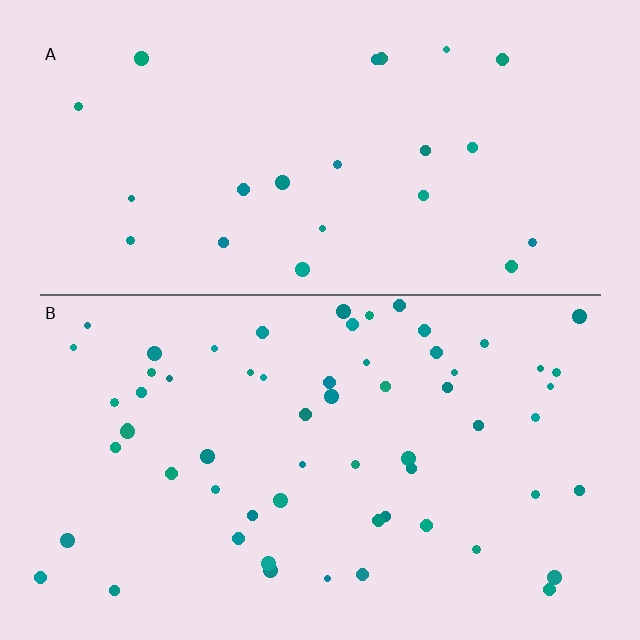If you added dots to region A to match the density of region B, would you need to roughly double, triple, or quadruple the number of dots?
Approximately triple.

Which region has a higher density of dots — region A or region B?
B (the bottom).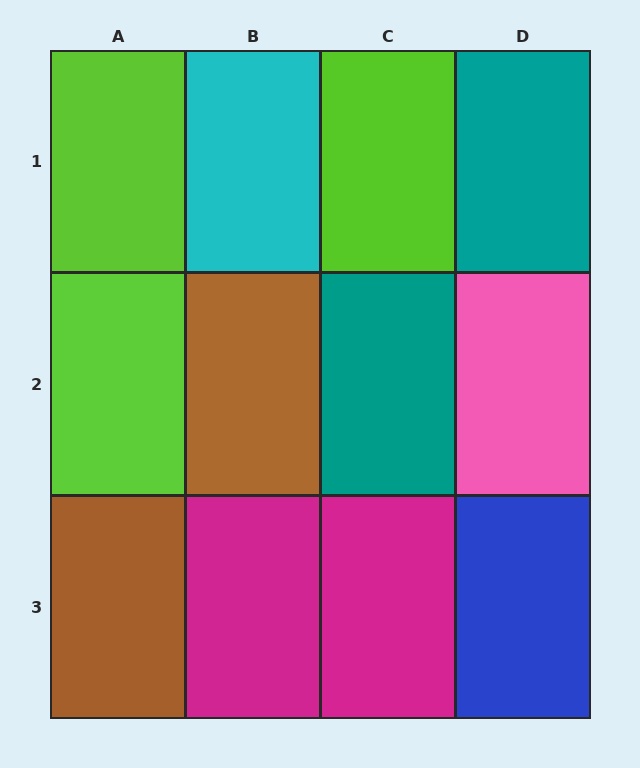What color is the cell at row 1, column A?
Lime.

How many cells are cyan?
1 cell is cyan.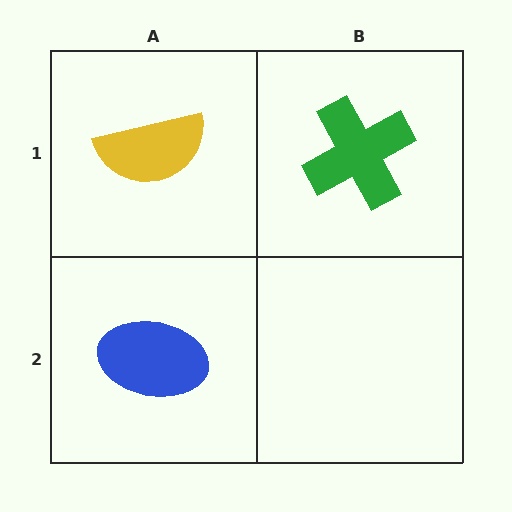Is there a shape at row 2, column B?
No, that cell is empty.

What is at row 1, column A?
A yellow semicircle.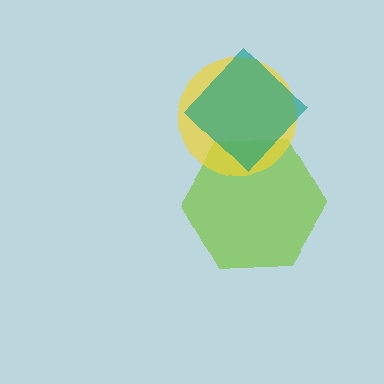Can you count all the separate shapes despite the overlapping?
Yes, there are 3 separate shapes.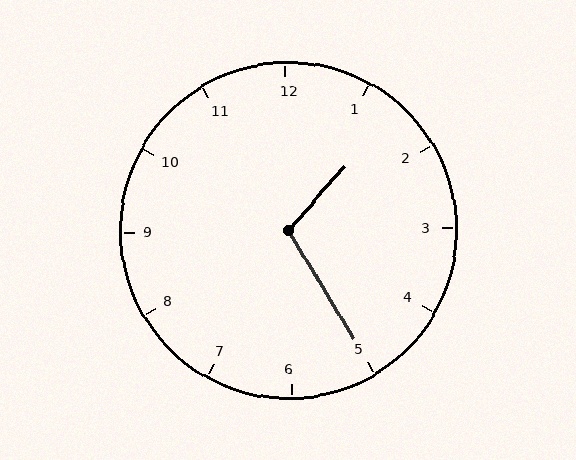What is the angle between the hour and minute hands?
Approximately 108 degrees.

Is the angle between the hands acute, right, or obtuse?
It is obtuse.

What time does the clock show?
1:25.